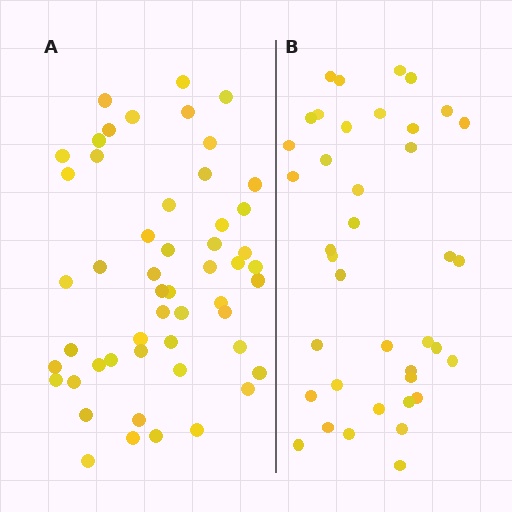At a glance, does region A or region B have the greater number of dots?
Region A (the left region) has more dots.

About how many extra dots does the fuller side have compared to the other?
Region A has approximately 15 more dots than region B.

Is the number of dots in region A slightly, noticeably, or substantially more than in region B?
Region A has noticeably more, but not dramatically so. The ratio is roughly 1.3 to 1.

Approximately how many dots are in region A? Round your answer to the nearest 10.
About 50 dots. (The exact count is 52, which rounds to 50.)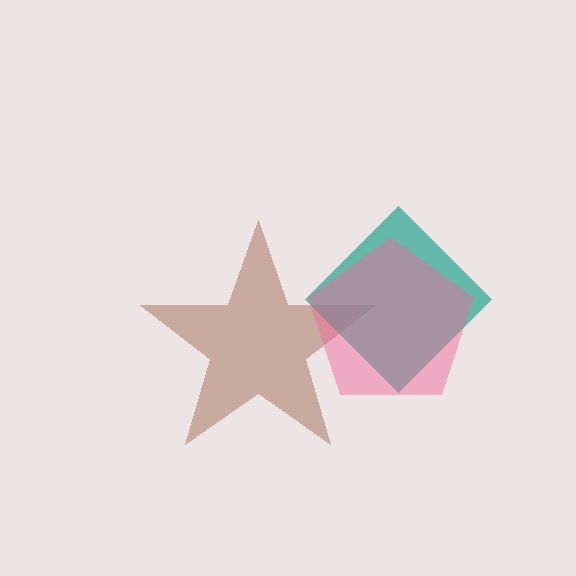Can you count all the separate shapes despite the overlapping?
Yes, there are 3 separate shapes.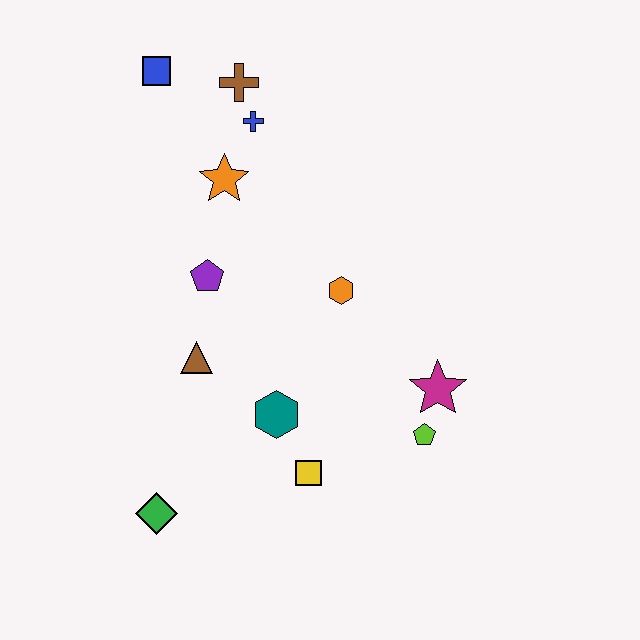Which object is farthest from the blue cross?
The green diamond is farthest from the blue cross.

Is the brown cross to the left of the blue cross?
Yes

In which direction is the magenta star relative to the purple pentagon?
The magenta star is to the right of the purple pentagon.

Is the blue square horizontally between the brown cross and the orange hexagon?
No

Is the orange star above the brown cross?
No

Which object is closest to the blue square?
The brown cross is closest to the blue square.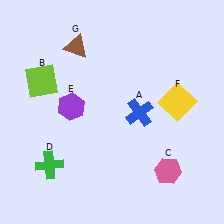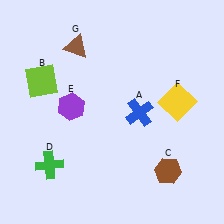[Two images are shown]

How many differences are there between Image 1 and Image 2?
There is 1 difference between the two images.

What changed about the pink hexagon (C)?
In Image 1, C is pink. In Image 2, it changed to brown.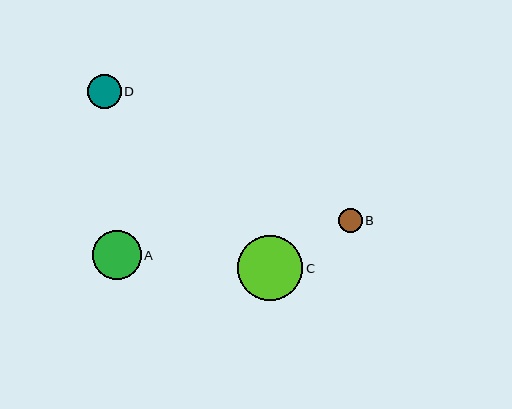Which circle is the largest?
Circle C is the largest with a size of approximately 65 pixels.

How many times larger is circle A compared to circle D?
Circle A is approximately 1.4 times the size of circle D.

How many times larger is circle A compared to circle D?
Circle A is approximately 1.4 times the size of circle D.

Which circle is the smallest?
Circle B is the smallest with a size of approximately 24 pixels.